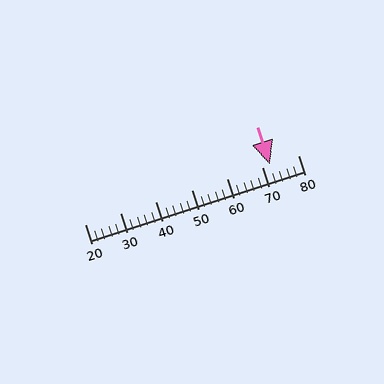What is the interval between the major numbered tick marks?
The major tick marks are spaced 10 units apart.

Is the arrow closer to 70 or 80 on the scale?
The arrow is closer to 70.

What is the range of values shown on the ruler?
The ruler shows values from 20 to 80.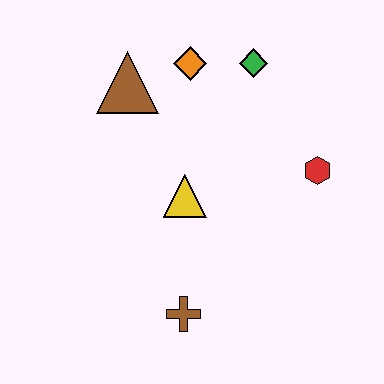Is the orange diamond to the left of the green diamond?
Yes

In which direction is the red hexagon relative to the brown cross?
The red hexagon is above the brown cross.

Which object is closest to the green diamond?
The orange diamond is closest to the green diamond.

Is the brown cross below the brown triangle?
Yes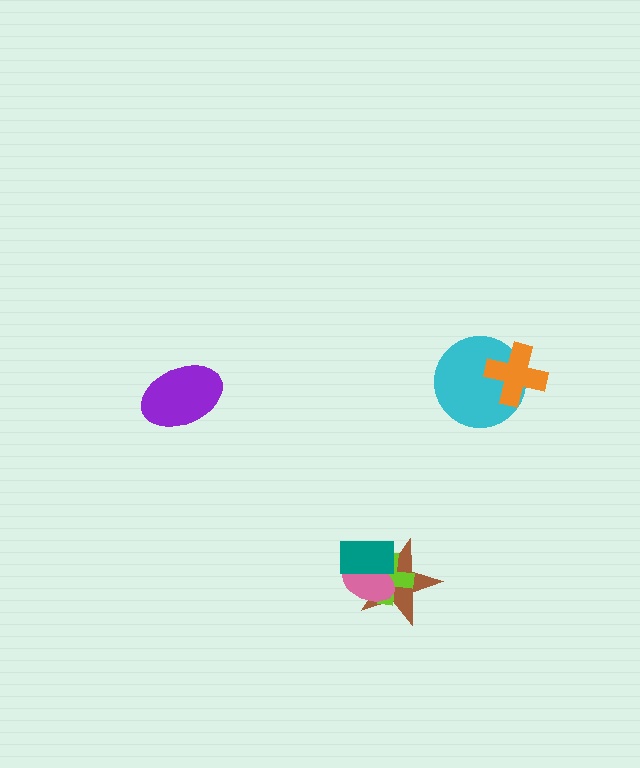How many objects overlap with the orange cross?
1 object overlaps with the orange cross.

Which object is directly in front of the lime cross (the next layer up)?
The pink ellipse is directly in front of the lime cross.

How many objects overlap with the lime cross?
3 objects overlap with the lime cross.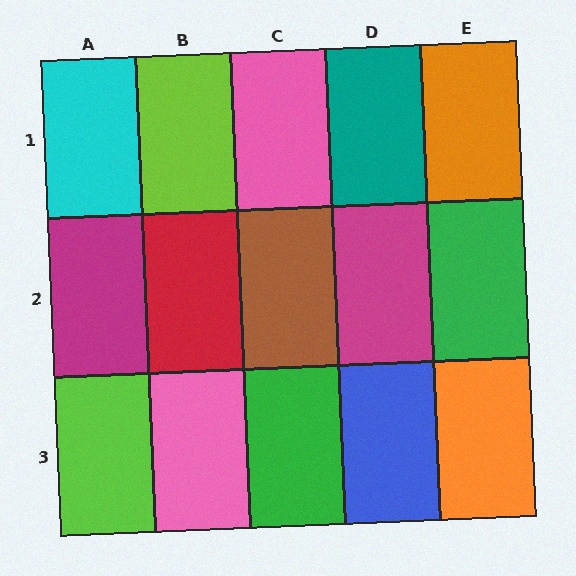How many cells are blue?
1 cell is blue.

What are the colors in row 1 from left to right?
Cyan, lime, pink, teal, orange.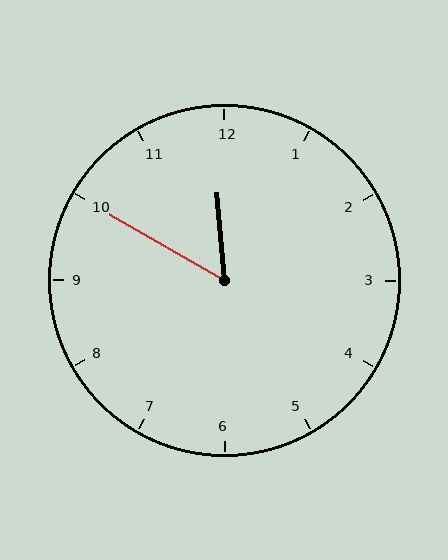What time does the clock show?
11:50.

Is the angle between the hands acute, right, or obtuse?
It is acute.